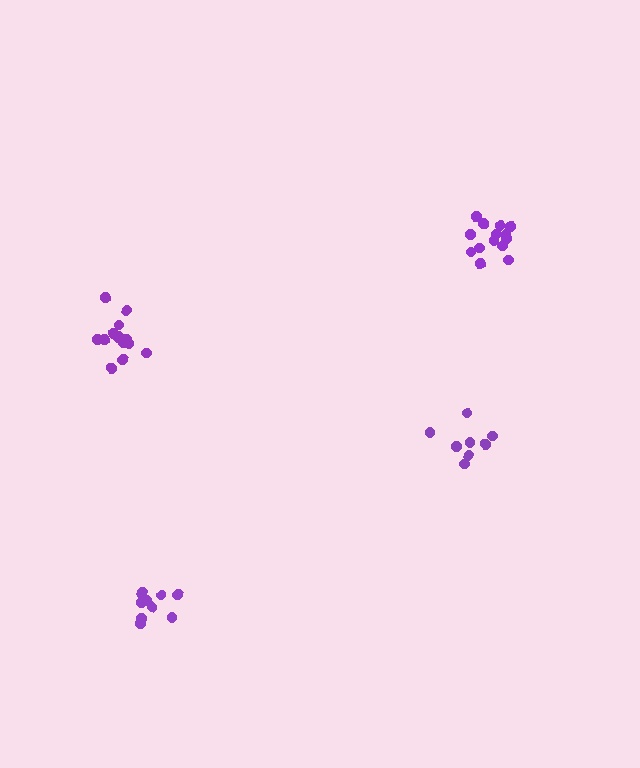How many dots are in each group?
Group 1: 8 dots, Group 2: 14 dots, Group 3: 14 dots, Group 4: 10 dots (46 total).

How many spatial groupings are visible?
There are 4 spatial groupings.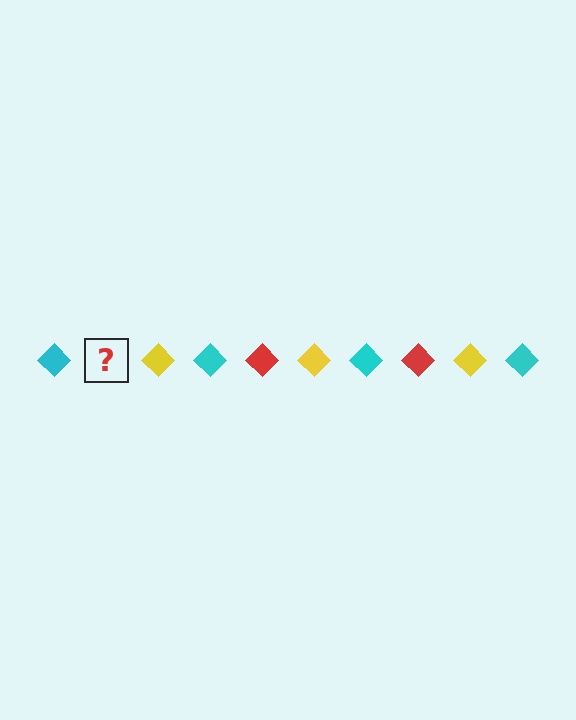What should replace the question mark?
The question mark should be replaced with a red diamond.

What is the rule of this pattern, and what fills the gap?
The rule is that the pattern cycles through cyan, red, yellow diamonds. The gap should be filled with a red diamond.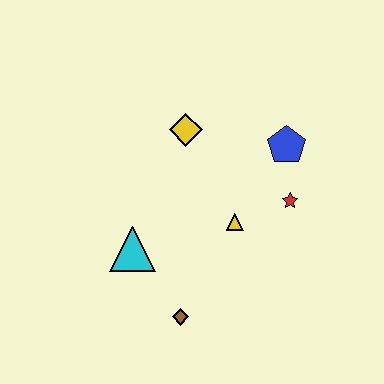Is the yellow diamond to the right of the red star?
No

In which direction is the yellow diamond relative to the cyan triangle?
The yellow diamond is above the cyan triangle.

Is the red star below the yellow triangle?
No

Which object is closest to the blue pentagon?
The red star is closest to the blue pentagon.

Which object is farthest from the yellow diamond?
The brown diamond is farthest from the yellow diamond.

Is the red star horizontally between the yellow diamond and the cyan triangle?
No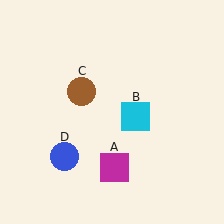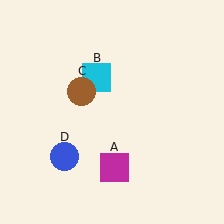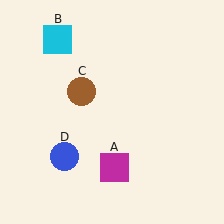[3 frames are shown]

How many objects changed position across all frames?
1 object changed position: cyan square (object B).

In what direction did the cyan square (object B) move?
The cyan square (object B) moved up and to the left.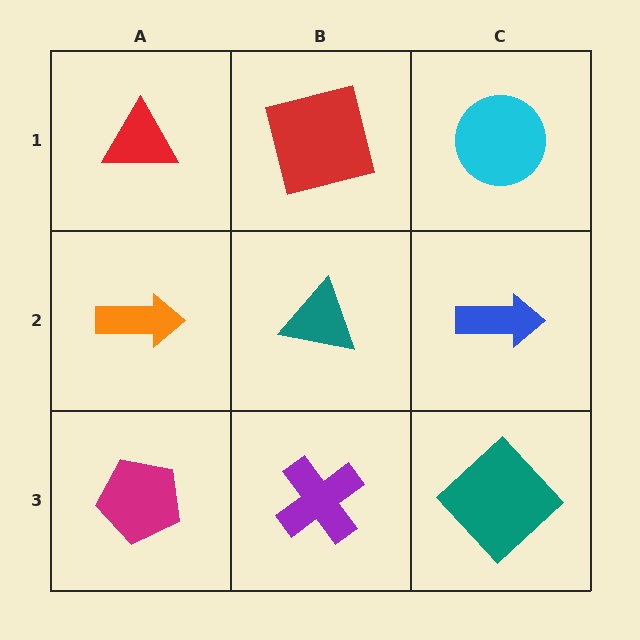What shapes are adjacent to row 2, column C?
A cyan circle (row 1, column C), a teal diamond (row 3, column C), a teal triangle (row 2, column B).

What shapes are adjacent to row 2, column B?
A red square (row 1, column B), a purple cross (row 3, column B), an orange arrow (row 2, column A), a blue arrow (row 2, column C).